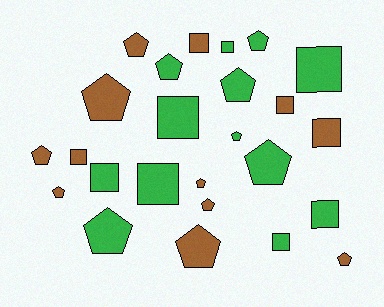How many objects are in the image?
There are 25 objects.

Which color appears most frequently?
Green, with 13 objects.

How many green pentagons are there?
There are 6 green pentagons.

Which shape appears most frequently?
Pentagon, with 14 objects.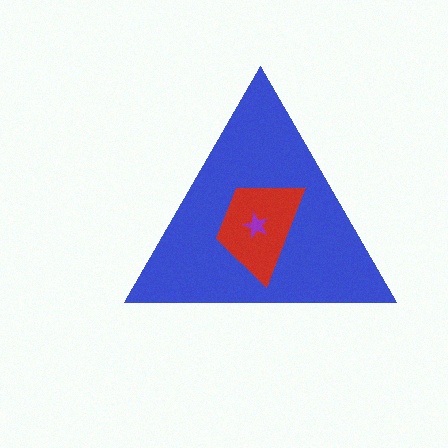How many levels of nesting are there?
3.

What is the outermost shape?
The blue triangle.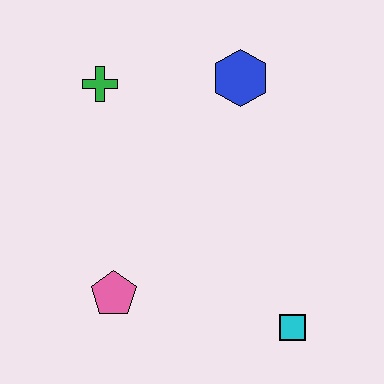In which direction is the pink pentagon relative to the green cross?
The pink pentagon is below the green cross.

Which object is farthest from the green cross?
The cyan square is farthest from the green cross.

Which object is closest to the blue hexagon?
The green cross is closest to the blue hexagon.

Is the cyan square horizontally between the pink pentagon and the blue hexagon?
No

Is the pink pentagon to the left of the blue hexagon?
Yes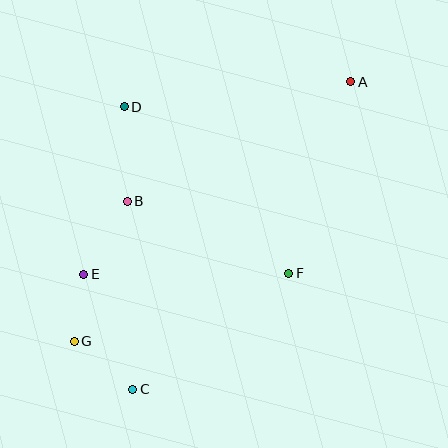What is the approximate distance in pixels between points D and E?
The distance between D and E is approximately 172 pixels.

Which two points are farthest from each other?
Points A and G are farthest from each other.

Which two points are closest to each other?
Points E and G are closest to each other.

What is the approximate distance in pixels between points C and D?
The distance between C and D is approximately 283 pixels.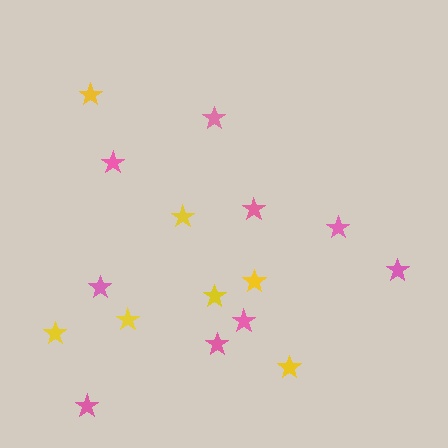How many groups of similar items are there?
There are 2 groups: one group of pink stars (9) and one group of yellow stars (7).